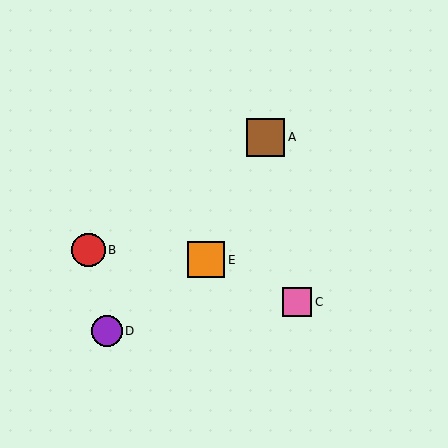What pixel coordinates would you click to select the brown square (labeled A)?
Click at (266, 137) to select the brown square A.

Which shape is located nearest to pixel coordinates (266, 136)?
The brown square (labeled A) at (266, 137) is nearest to that location.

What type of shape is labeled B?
Shape B is a red circle.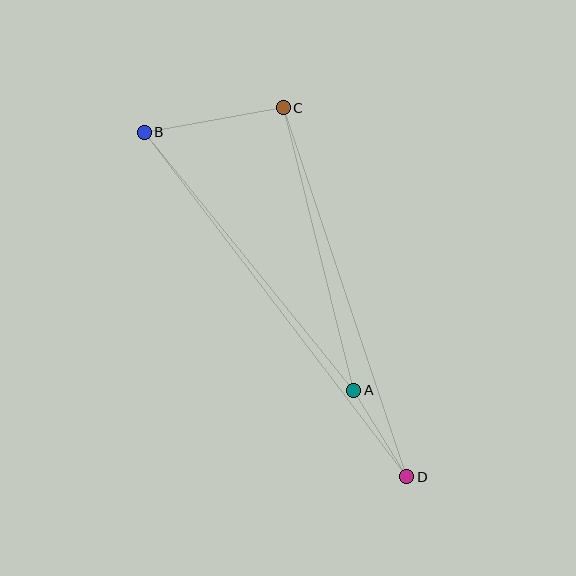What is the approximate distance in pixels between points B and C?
The distance between B and C is approximately 141 pixels.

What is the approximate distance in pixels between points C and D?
The distance between C and D is approximately 389 pixels.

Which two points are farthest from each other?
Points B and D are farthest from each other.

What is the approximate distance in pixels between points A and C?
The distance between A and C is approximately 291 pixels.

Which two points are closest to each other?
Points A and D are closest to each other.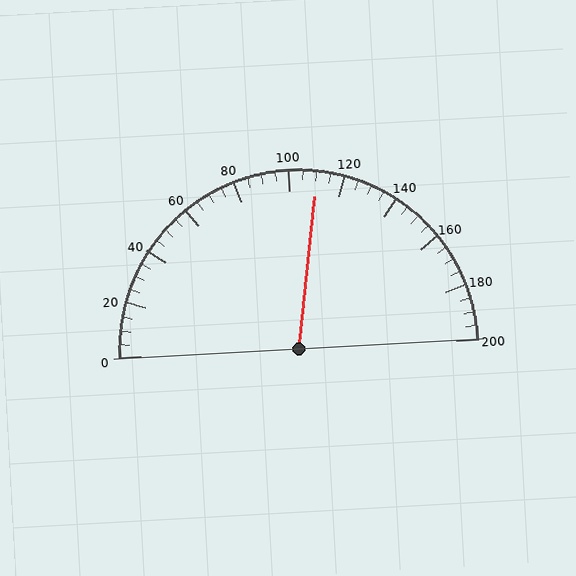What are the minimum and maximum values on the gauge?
The gauge ranges from 0 to 200.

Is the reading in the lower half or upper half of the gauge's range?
The reading is in the upper half of the range (0 to 200).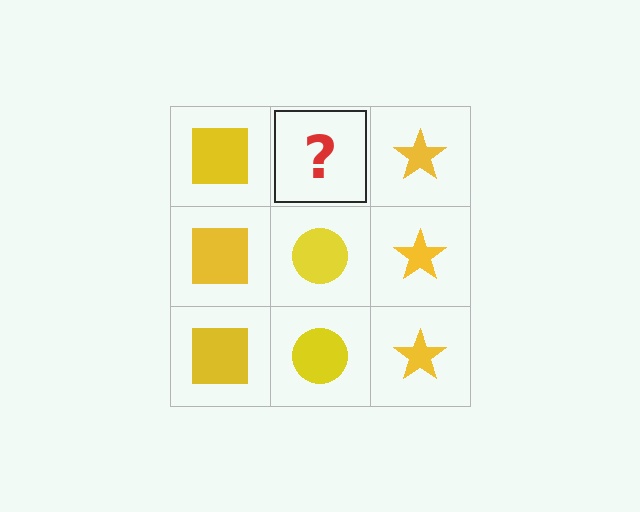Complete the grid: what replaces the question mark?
The question mark should be replaced with a yellow circle.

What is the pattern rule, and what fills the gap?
The rule is that each column has a consistent shape. The gap should be filled with a yellow circle.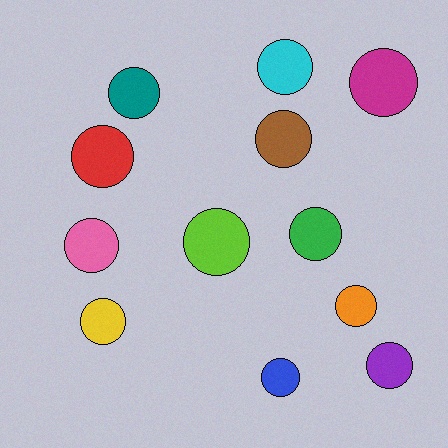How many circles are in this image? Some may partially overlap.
There are 12 circles.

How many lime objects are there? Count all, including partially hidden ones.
There is 1 lime object.